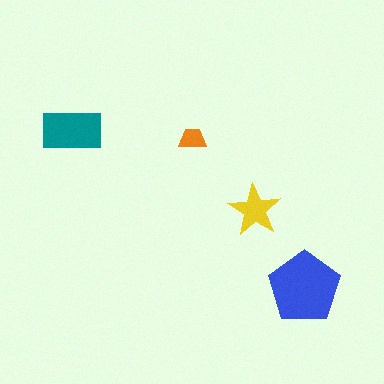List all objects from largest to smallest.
The blue pentagon, the teal rectangle, the yellow star, the orange trapezoid.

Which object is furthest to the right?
The blue pentagon is rightmost.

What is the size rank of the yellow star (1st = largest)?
3rd.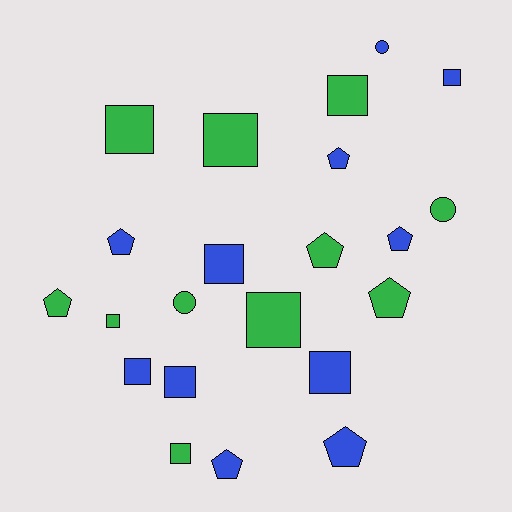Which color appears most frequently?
Blue, with 11 objects.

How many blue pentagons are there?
There are 5 blue pentagons.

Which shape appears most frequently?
Square, with 11 objects.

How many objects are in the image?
There are 22 objects.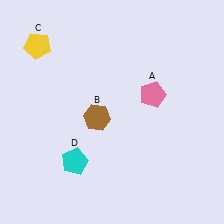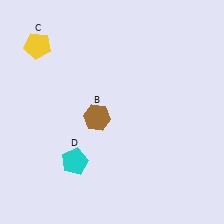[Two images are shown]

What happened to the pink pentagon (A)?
The pink pentagon (A) was removed in Image 2. It was in the top-right area of Image 1.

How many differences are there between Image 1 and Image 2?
There is 1 difference between the two images.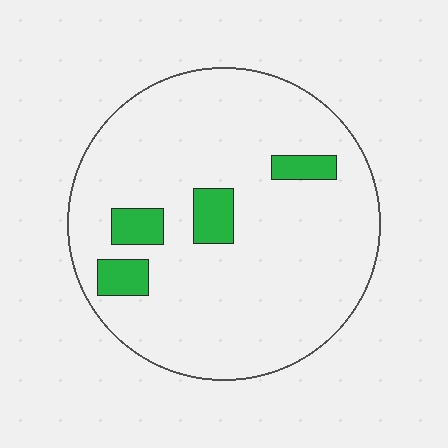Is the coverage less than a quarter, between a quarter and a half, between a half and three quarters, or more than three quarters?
Less than a quarter.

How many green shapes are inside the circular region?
4.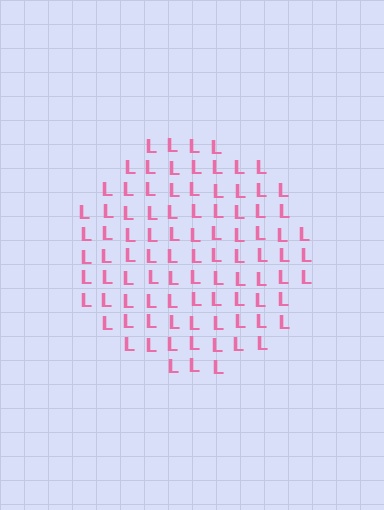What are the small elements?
The small elements are letter L's.